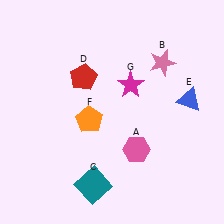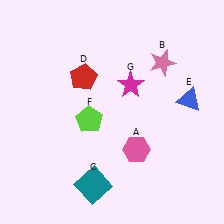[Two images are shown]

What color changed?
The pentagon (F) changed from orange in Image 1 to lime in Image 2.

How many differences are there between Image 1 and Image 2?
There is 1 difference between the two images.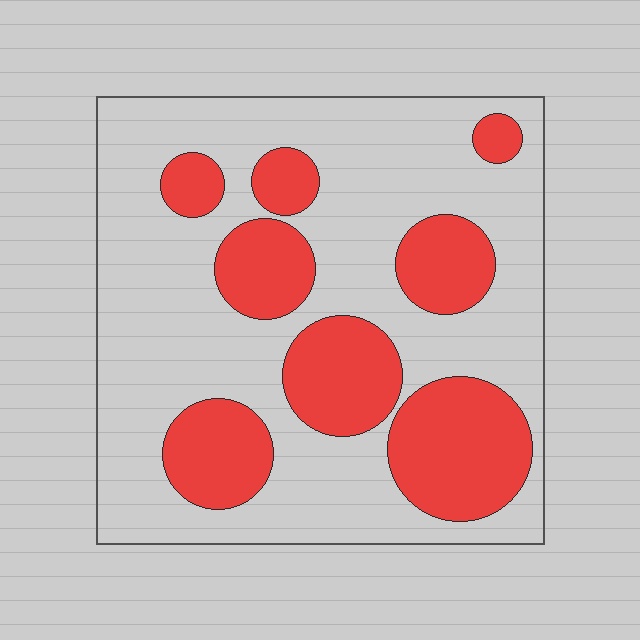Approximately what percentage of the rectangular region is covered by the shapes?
Approximately 30%.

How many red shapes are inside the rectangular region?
8.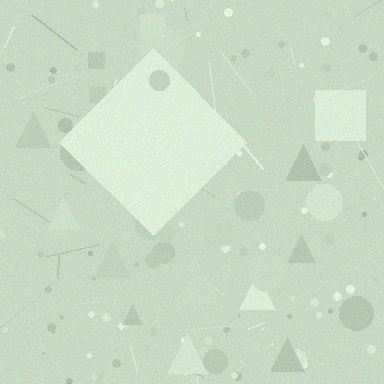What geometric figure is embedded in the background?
A diamond is embedded in the background.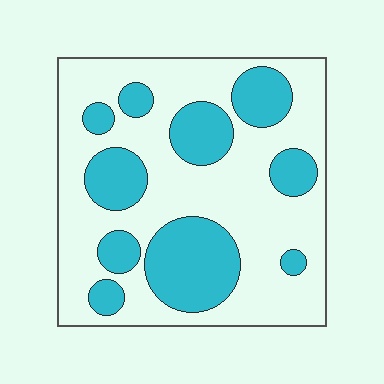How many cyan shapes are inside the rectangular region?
10.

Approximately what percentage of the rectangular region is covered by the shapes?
Approximately 35%.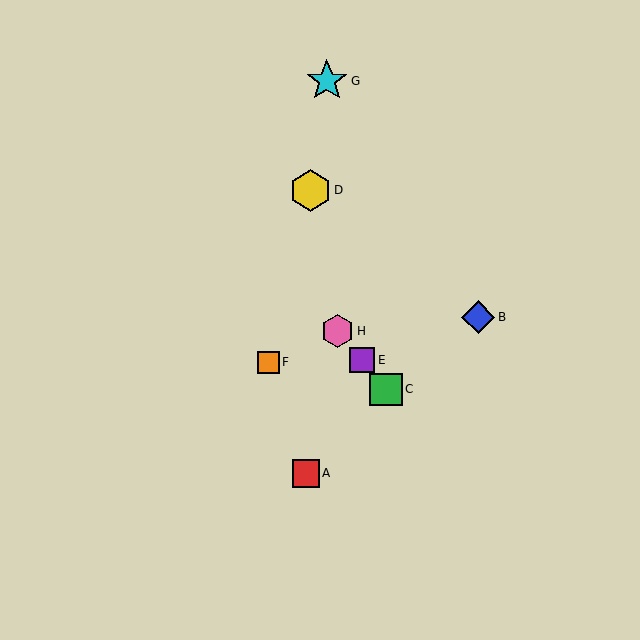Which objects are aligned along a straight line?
Objects C, E, H are aligned along a straight line.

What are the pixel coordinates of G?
Object G is at (327, 81).